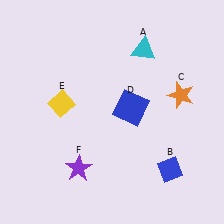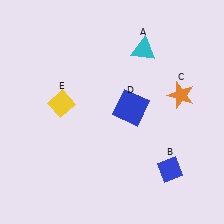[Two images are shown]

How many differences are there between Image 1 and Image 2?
There is 1 difference between the two images.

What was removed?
The purple star (F) was removed in Image 2.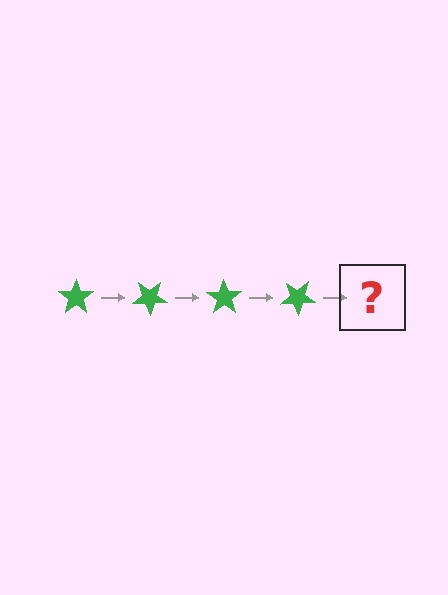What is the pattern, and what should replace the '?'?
The pattern is that the star rotates 35 degrees each step. The '?' should be a green star rotated 140 degrees.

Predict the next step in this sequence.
The next step is a green star rotated 140 degrees.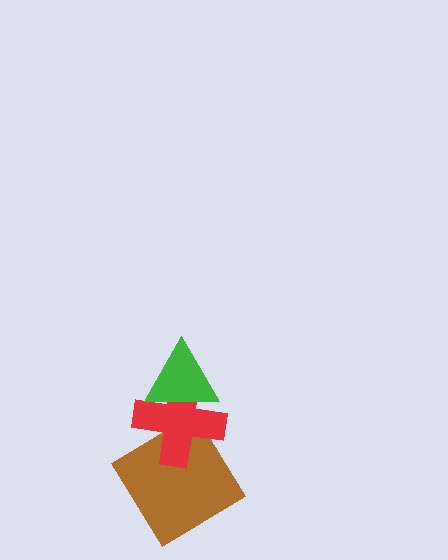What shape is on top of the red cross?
The green triangle is on top of the red cross.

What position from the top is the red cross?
The red cross is 2nd from the top.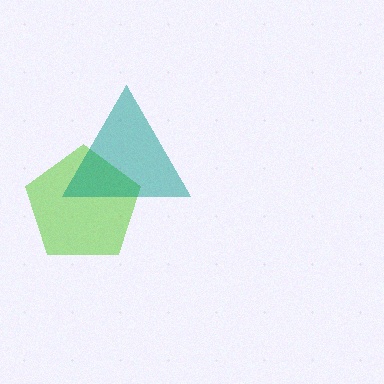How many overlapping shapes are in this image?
There are 2 overlapping shapes in the image.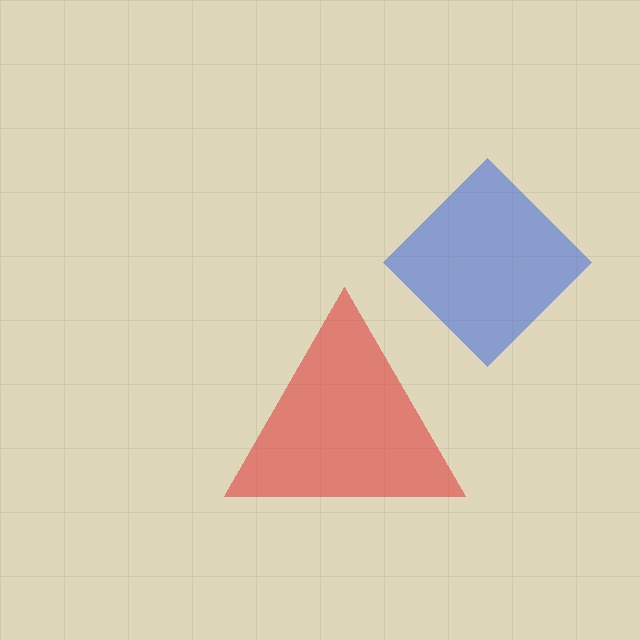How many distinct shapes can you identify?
There are 2 distinct shapes: a red triangle, a blue diamond.